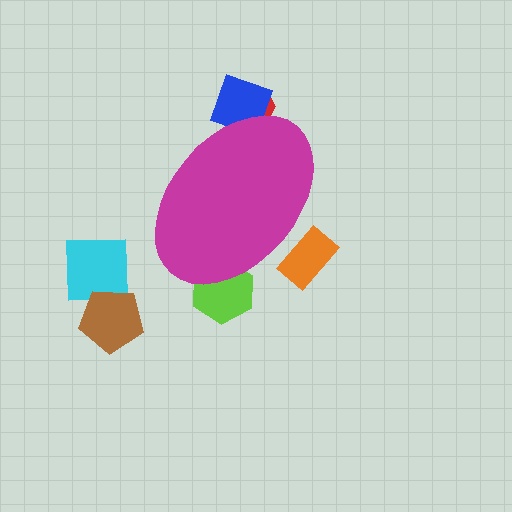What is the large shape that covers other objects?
A magenta ellipse.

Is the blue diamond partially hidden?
Yes, the blue diamond is partially hidden behind the magenta ellipse.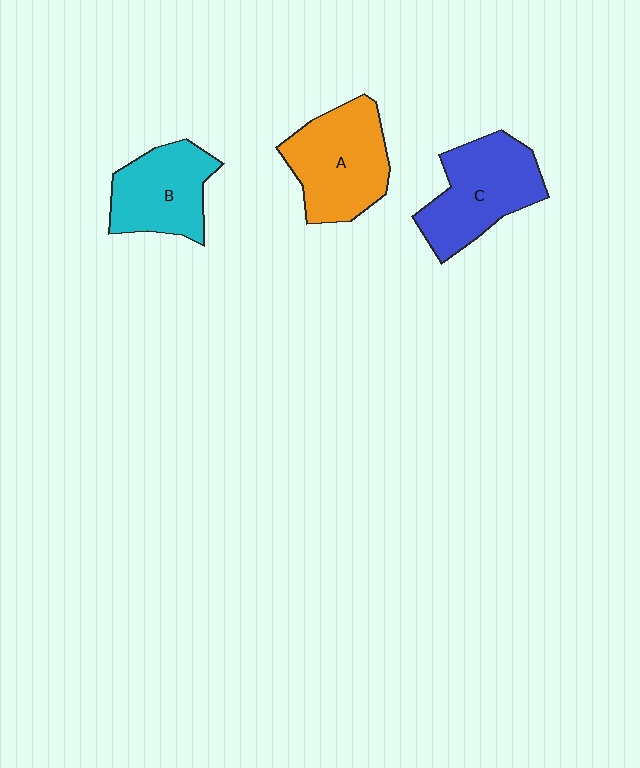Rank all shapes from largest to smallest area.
From largest to smallest: A (orange), C (blue), B (cyan).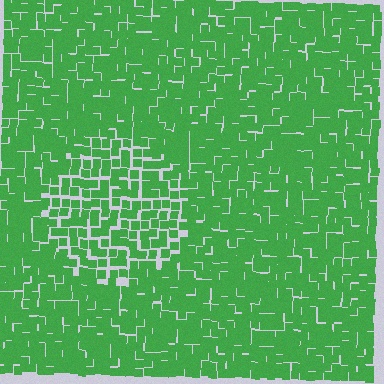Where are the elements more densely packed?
The elements are more densely packed outside the circle boundary.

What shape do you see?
I see a circle.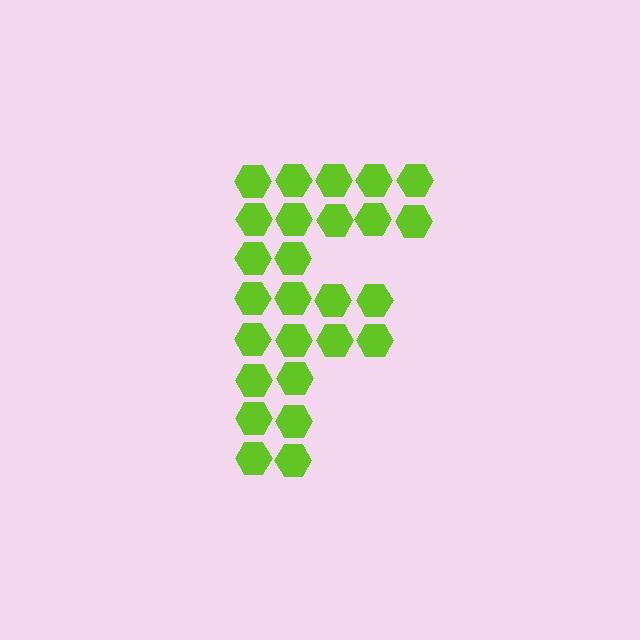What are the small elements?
The small elements are hexagons.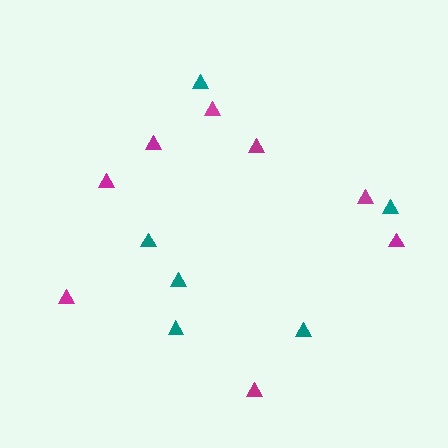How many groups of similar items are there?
There are 2 groups: one group of magenta triangles (8) and one group of teal triangles (6).